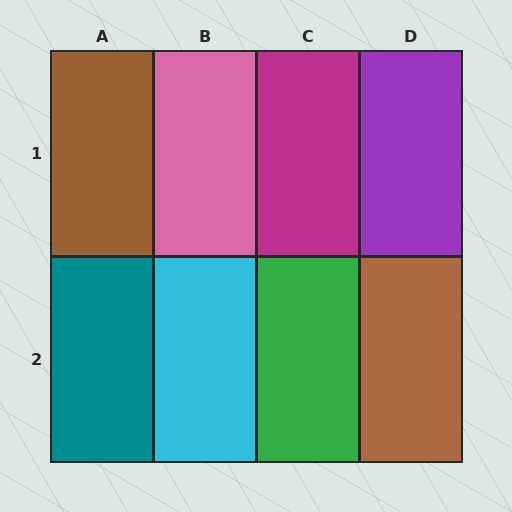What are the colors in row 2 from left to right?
Teal, cyan, green, brown.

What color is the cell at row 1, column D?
Purple.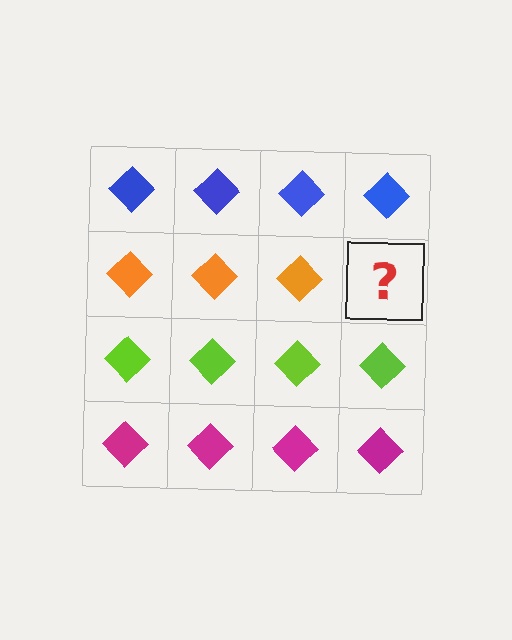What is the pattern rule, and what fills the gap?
The rule is that each row has a consistent color. The gap should be filled with an orange diamond.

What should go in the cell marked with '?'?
The missing cell should contain an orange diamond.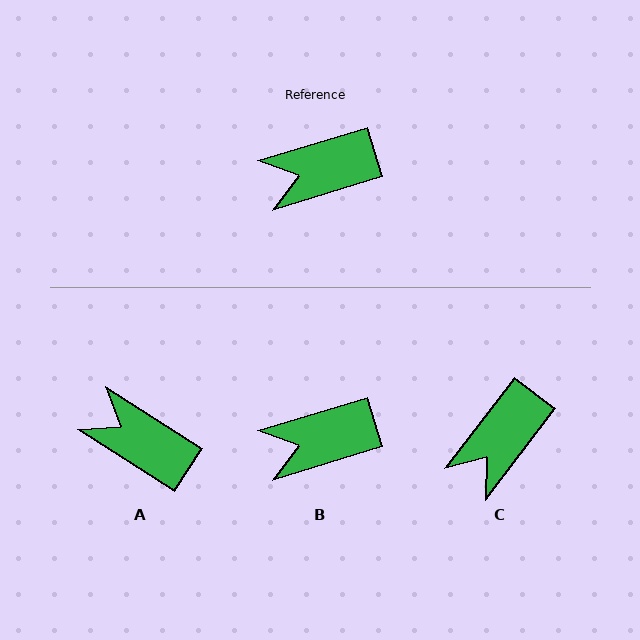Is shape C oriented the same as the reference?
No, it is off by about 36 degrees.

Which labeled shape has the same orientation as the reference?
B.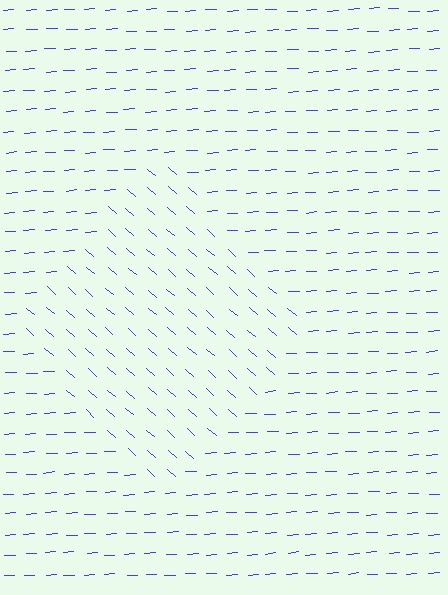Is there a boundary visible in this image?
Yes, there is a texture boundary formed by a change in line orientation.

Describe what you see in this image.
The image is filled with small blue line segments. A diamond region in the image has lines oriented differently from the surrounding lines, creating a visible texture boundary.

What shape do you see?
I see a diamond.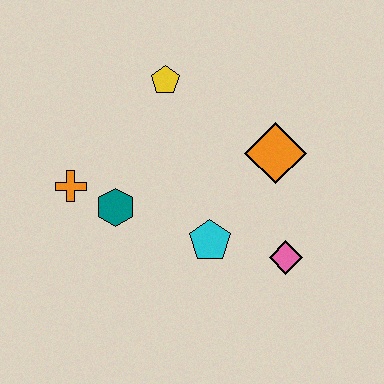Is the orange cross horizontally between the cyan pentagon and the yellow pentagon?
No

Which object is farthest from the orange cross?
The pink diamond is farthest from the orange cross.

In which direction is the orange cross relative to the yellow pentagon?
The orange cross is below the yellow pentagon.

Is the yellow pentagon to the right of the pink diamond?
No